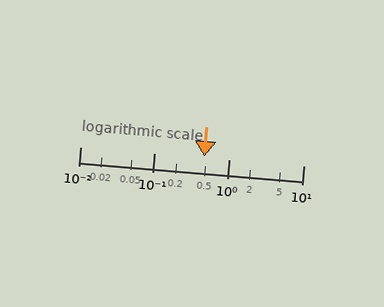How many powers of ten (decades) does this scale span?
The scale spans 3 decades, from 0.01 to 10.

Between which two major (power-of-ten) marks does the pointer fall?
The pointer is between 0.1 and 1.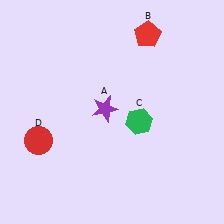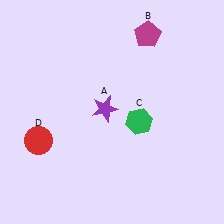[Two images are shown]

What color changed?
The pentagon (B) changed from red in Image 1 to magenta in Image 2.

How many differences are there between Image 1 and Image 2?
There is 1 difference between the two images.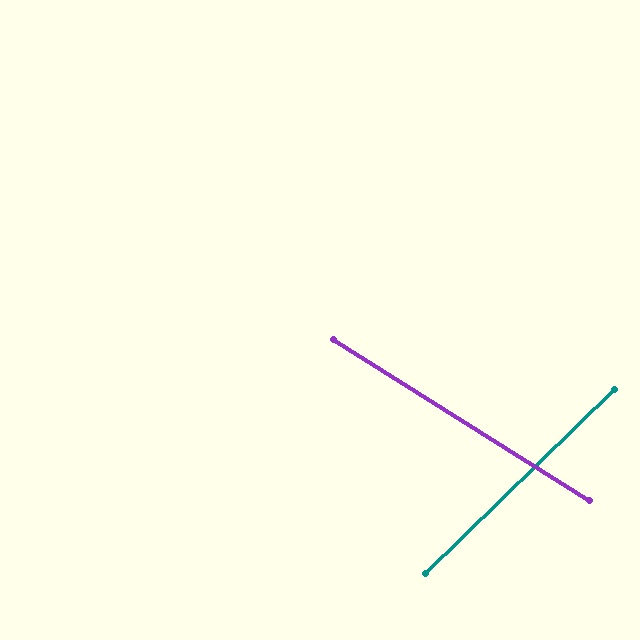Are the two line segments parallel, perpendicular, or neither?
Neither parallel nor perpendicular — they differ by about 76°.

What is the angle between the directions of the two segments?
Approximately 76 degrees.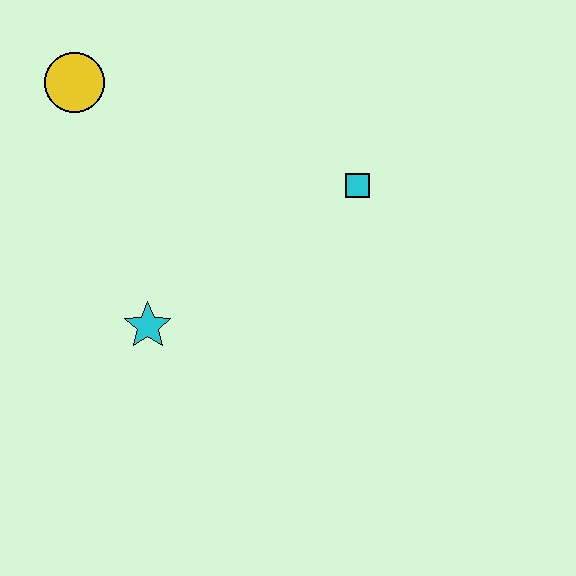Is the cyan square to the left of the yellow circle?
No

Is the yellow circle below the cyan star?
No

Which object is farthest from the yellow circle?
The cyan square is farthest from the yellow circle.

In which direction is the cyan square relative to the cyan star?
The cyan square is to the right of the cyan star.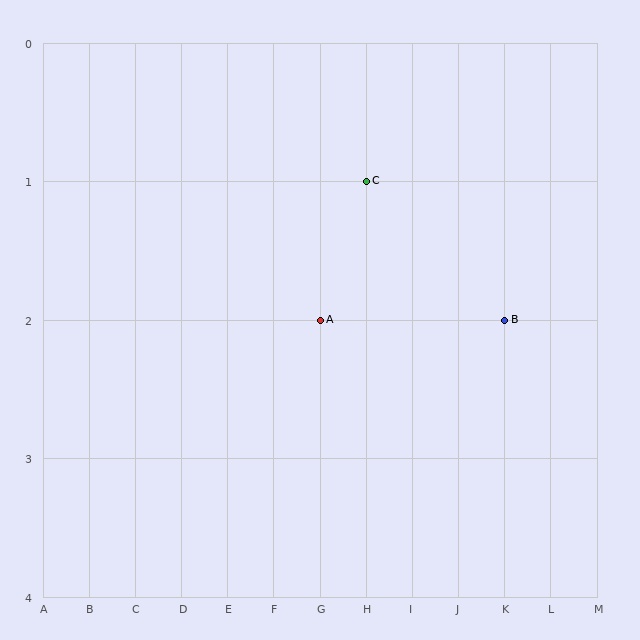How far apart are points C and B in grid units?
Points C and B are 3 columns and 1 row apart (about 3.2 grid units diagonally).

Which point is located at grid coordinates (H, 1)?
Point C is at (H, 1).